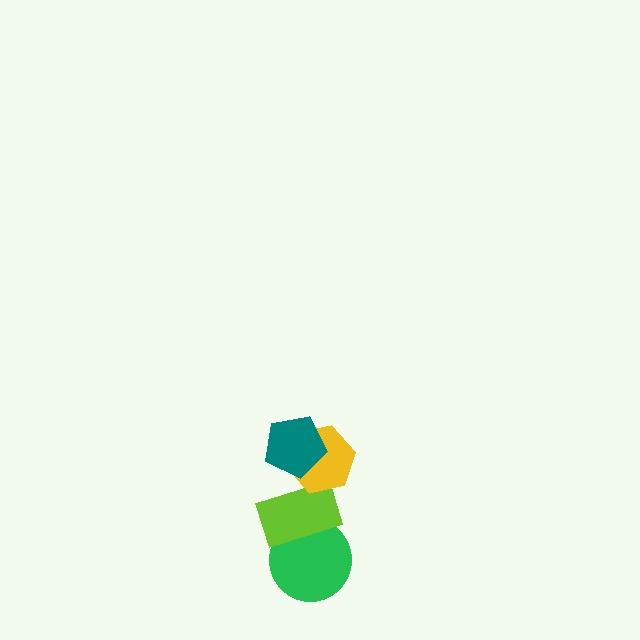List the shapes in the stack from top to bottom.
From top to bottom: the teal pentagon, the yellow hexagon, the lime rectangle, the green circle.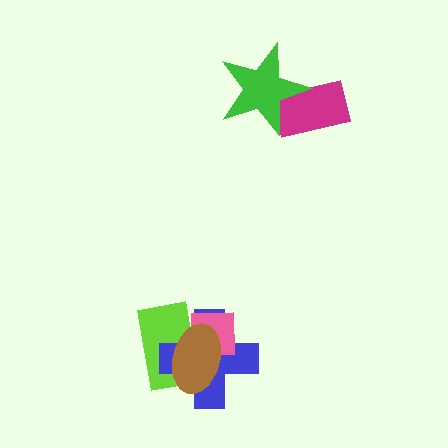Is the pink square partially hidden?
Yes, it is partially covered by another shape.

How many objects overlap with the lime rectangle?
3 objects overlap with the lime rectangle.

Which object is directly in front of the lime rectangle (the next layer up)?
The blue cross is directly in front of the lime rectangle.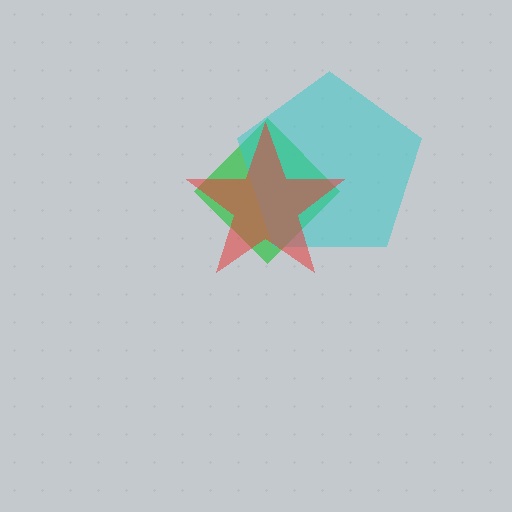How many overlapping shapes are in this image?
There are 3 overlapping shapes in the image.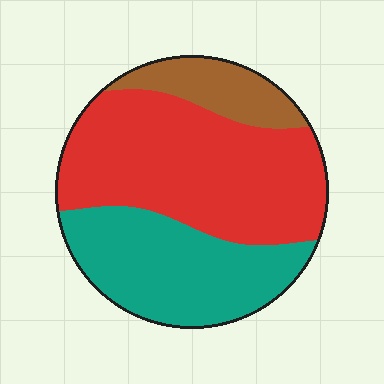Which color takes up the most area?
Red, at roughly 50%.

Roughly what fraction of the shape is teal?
Teal takes up about one third (1/3) of the shape.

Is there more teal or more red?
Red.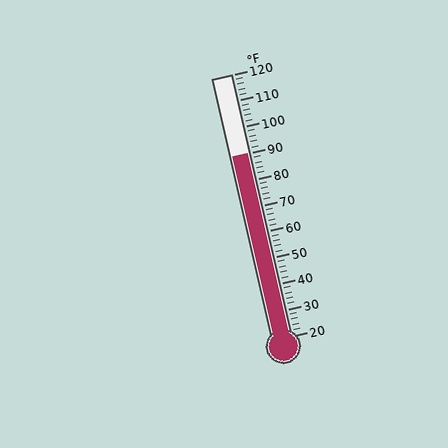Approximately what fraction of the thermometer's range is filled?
The thermometer is filled to approximately 70% of its range.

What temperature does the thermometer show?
The thermometer shows approximately 90°F.